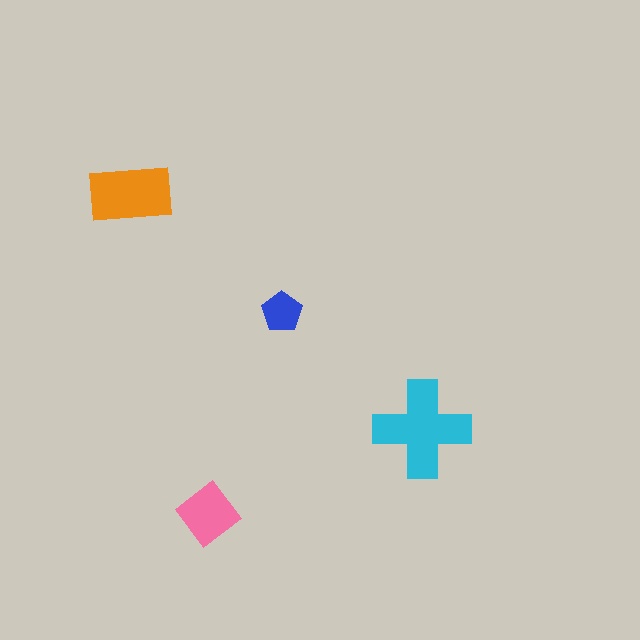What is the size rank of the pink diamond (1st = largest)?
3rd.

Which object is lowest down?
The pink diamond is bottommost.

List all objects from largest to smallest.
The cyan cross, the orange rectangle, the pink diamond, the blue pentagon.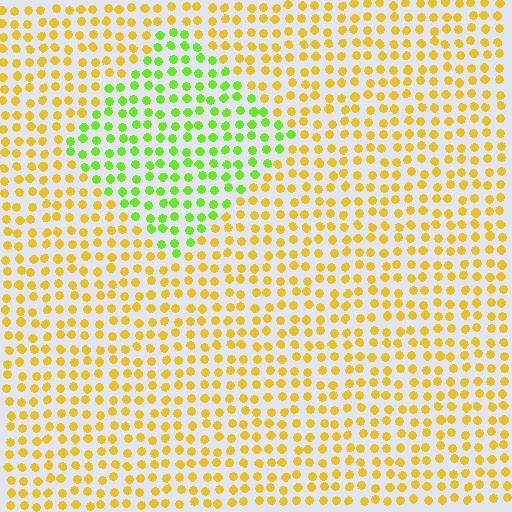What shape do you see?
I see a diamond.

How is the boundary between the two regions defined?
The boundary is defined purely by a slight shift in hue (about 53 degrees). Spacing, size, and orientation are identical on both sides.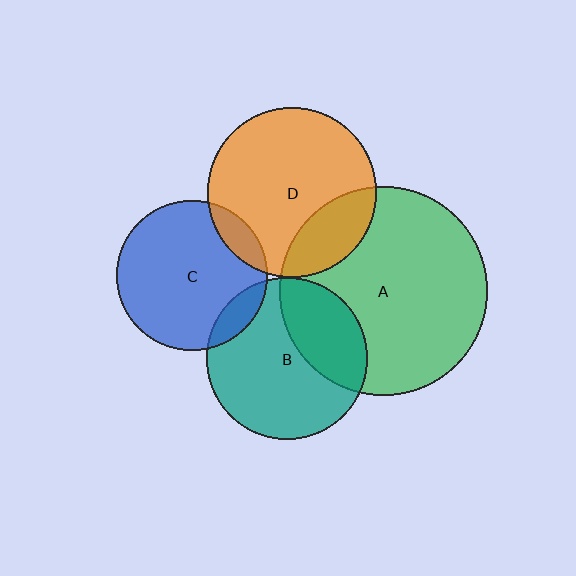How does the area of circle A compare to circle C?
Approximately 1.9 times.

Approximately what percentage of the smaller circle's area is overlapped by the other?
Approximately 10%.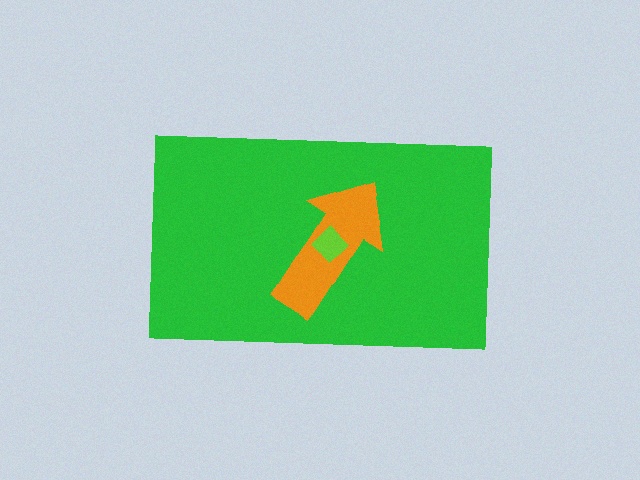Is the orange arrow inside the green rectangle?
Yes.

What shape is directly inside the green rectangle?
The orange arrow.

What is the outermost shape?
The green rectangle.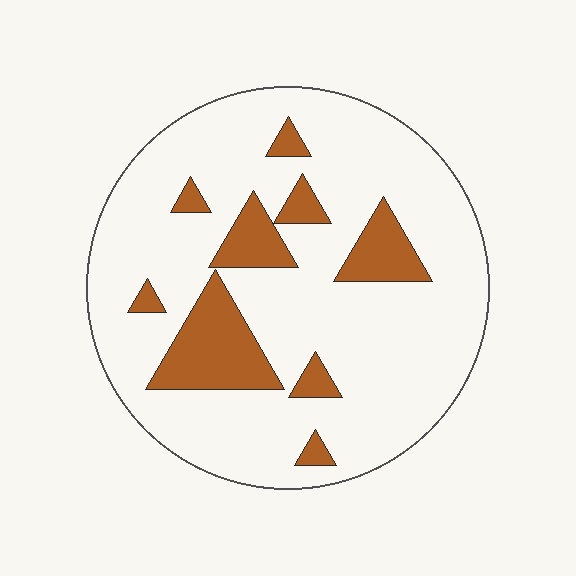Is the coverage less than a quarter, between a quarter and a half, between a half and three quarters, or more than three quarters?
Less than a quarter.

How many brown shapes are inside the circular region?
9.